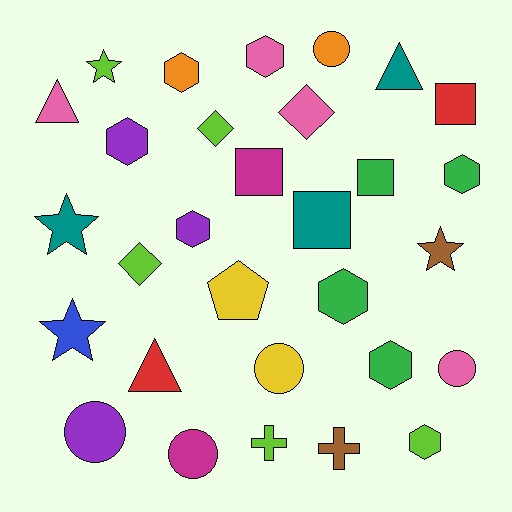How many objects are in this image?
There are 30 objects.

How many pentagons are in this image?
There is 1 pentagon.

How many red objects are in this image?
There are 2 red objects.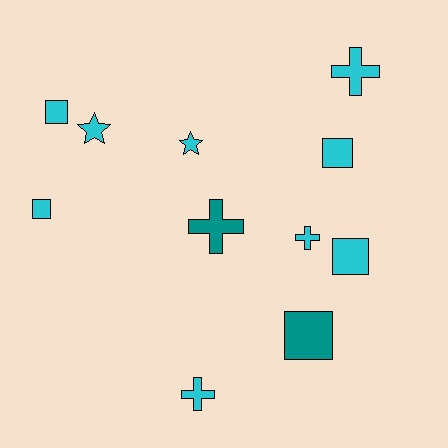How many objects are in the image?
There are 11 objects.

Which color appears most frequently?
Cyan, with 9 objects.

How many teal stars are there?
There are no teal stars.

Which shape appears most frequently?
Square, with 5 objects.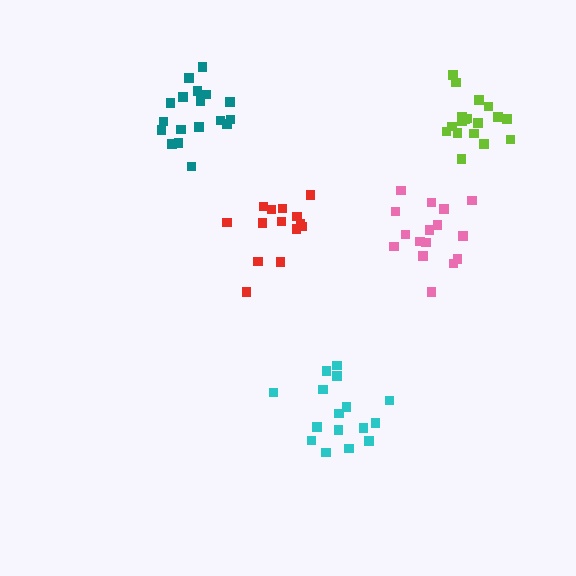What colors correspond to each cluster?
The clusters are colored: red, lime, cyan, pink, teal.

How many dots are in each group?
Group 1: 14 dots, Group 2: 18 dots, Group 3: 16 dots, Group 4: 16 dots, Group 5: 18 dots (82 total).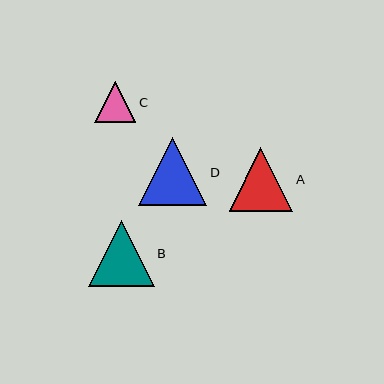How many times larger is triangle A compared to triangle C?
Triangle A is approximately 1.5 times the size of triangle C.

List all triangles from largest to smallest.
From largest to smallest: D, B, A, C.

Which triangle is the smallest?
Triangle C is the smallest with a size of approximately 41 pixels.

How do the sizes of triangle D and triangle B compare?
Triangle D and triangle B are approximately the same size.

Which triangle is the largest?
Triangle D is the largest with a size of approximately 68 pixels.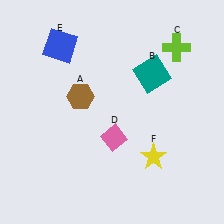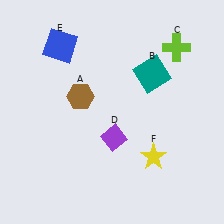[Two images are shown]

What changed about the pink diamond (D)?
In Image 1, D is pink. In Image 2, it changed to purple.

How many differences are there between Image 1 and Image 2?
There is 1 difference between the two images.